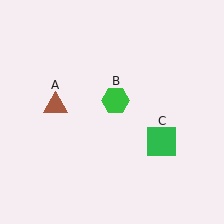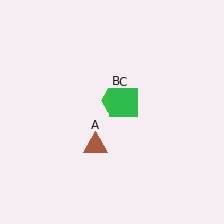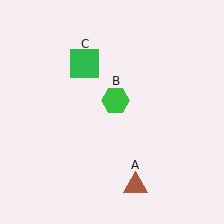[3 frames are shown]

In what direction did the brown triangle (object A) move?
The brown triangle (object A) moved down and to the right.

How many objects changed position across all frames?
2 objects changed position: brown triangle (object A), green square (object C).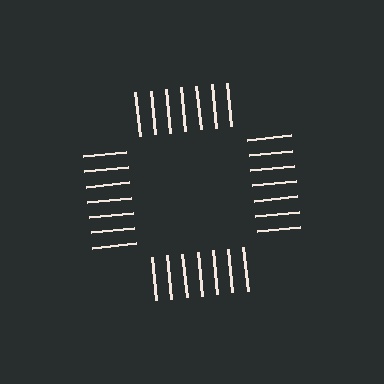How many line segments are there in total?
28 — 7 along each of the 4 edges.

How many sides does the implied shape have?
4 sides — the line-ends trace a square.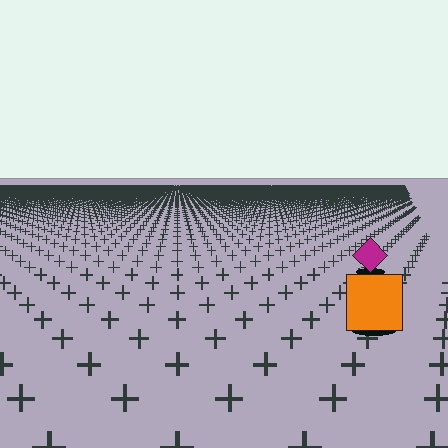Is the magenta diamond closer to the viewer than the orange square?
No. The orange square is closer — you can tell from the texture gradient: the ground texture is coarser near it.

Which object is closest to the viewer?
The orange square is closest. The texture marks near it are larger and more spread out.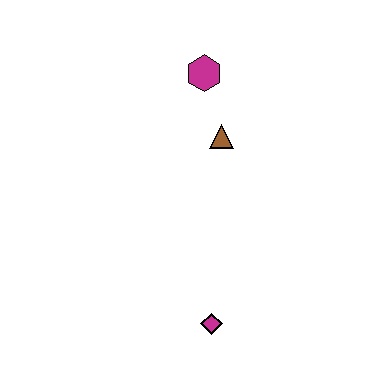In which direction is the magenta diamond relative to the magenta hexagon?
The magenta diamond is below the magenta hexagon.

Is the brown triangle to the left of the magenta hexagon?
No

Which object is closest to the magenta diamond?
The brown triangle is closest to the magenta diamond.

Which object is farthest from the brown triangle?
The magenta diamond is farthest from the brown triangle.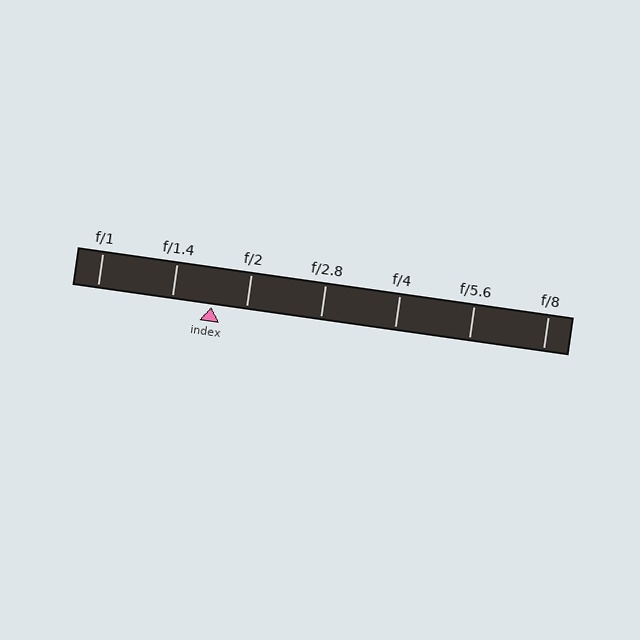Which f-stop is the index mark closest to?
The index mark is closest to f/2.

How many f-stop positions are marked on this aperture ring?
There are 7 f-stop positions marked.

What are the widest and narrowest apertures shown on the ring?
The widest aperture shown is f/1 and the narrowest is f/8.